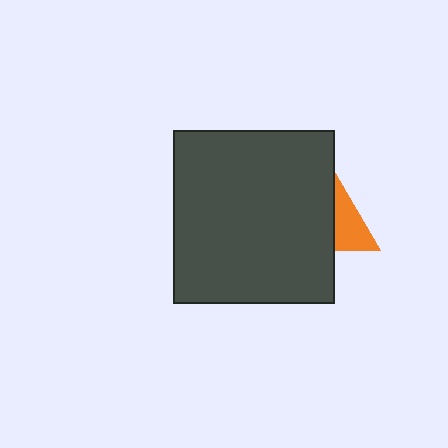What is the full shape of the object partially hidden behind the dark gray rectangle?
The partially hidden object is an orange triangle.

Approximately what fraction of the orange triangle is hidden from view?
Roughly 55% of the orange triangle is hidden behind the dark gray rectangle.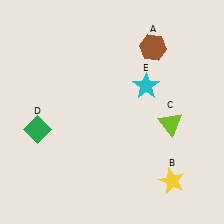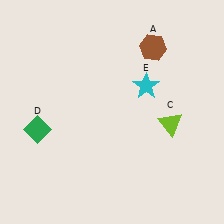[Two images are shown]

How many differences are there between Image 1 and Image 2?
There is 1 difference between the two images.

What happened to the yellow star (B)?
The yellow star (B) was removed in Image 2. It was in the bottom-right area of Image 1.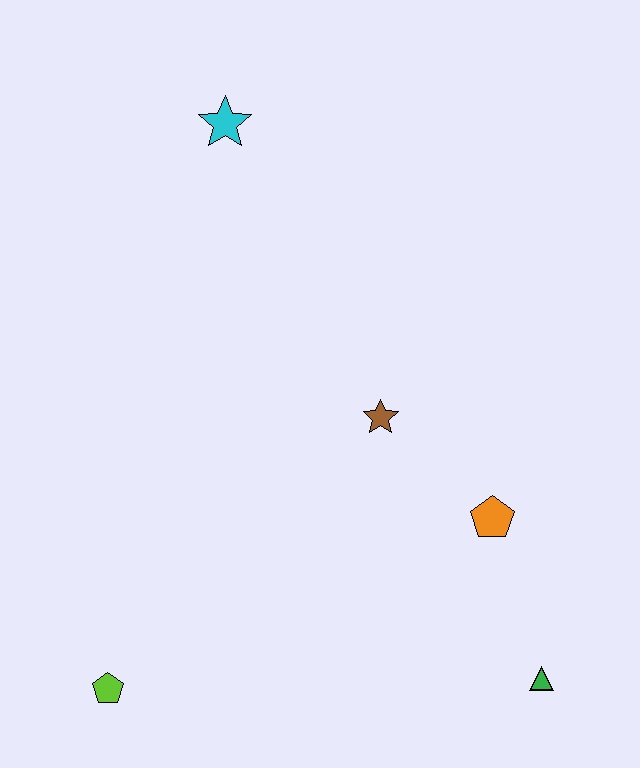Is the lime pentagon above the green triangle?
No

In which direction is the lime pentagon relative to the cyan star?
The lime pentagon is below the cyan star.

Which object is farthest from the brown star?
The lime pentagon is farthest from the brown star.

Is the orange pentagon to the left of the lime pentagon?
No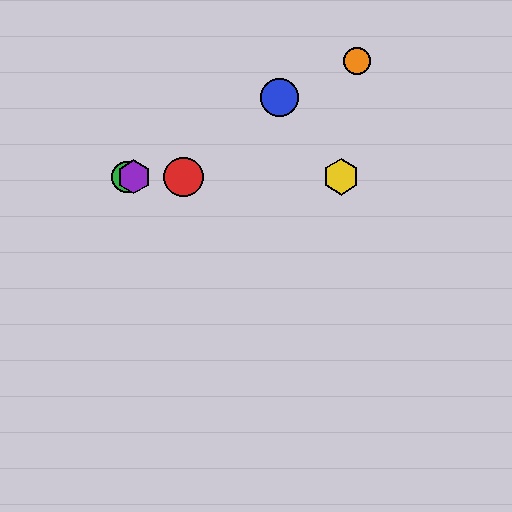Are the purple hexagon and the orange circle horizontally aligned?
No, the purple hexagon is at y≈177 and the orange circle is at y≈61.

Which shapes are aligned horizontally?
The red circle, the green circle, the yellow hexagon, the purple hexagon are aligned horizontally.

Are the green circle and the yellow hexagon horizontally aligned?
Yes, both are at y≈177.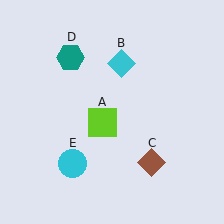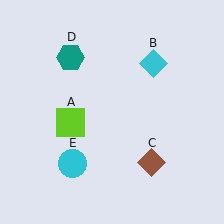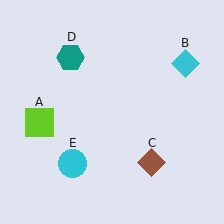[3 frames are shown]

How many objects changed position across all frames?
2 objects changed position: lime square (object A), cyan diamond (object B).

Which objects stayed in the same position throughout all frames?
Brown diamond (object C) and teal hexagon (object D) and cyan circle (object E) remained stationary.